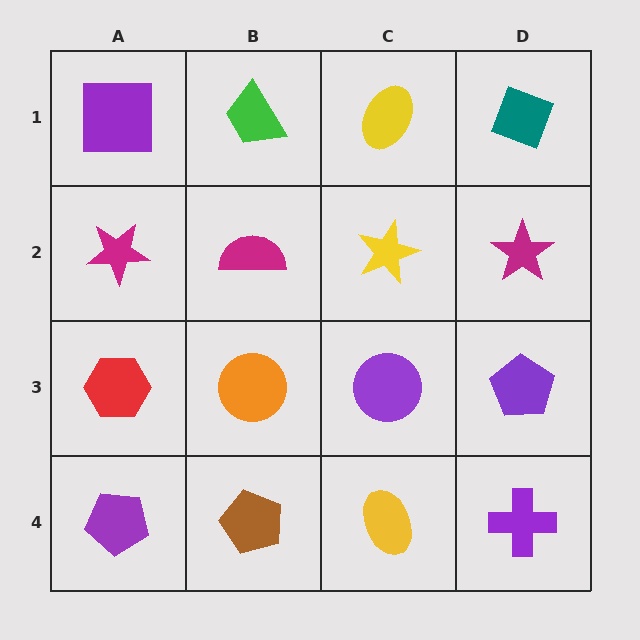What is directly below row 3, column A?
A purple pentagon.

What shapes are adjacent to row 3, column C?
A yellow star (row 2, column C), a yellow ellipse (row 4, column C), an orange circle (row 3, column B), a purple pentagon (row 3, column D).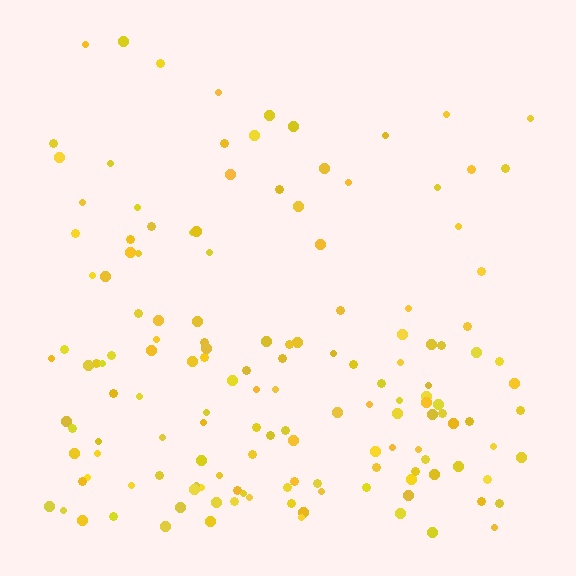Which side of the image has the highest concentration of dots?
The bottom.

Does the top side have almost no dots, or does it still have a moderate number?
Still a moderate number, just noticeably fewer than the bottom.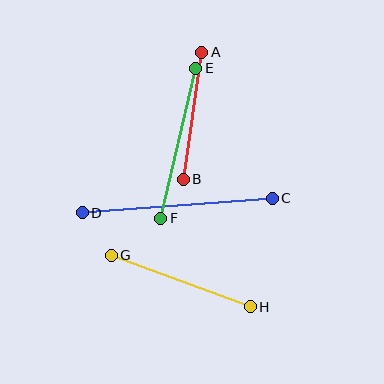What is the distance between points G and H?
The distance is approximately 148 pixels.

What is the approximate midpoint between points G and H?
The midpoint is at approximately (181, 281) pixels.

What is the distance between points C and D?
The distance is approximately 190 pixels.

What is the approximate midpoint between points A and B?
The midpoint is at approximately (193, 116) pixels.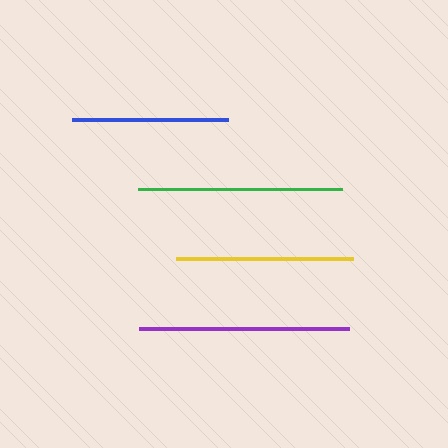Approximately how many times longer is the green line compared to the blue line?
The green line is approximately 1.3 times the length of the blue line.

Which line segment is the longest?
The purple line is the longest at approximately 209 pixels.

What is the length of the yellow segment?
The yellow segment is approximately 177 pixels long.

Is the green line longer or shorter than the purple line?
The purple line is longer than the green line.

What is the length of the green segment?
The green segment is approximately 204 pixels long.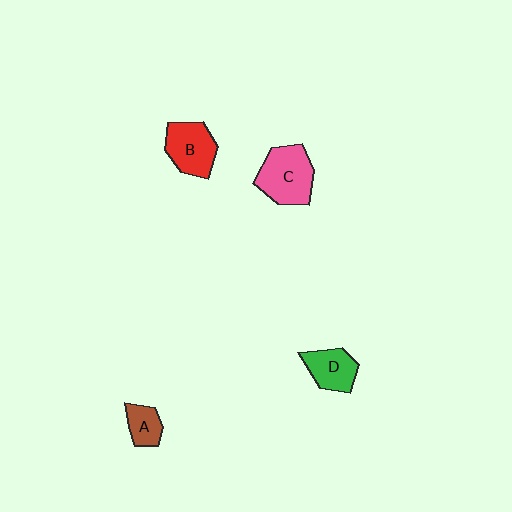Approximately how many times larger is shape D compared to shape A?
Approximately 1.5 times.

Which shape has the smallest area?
Shape A (brown).